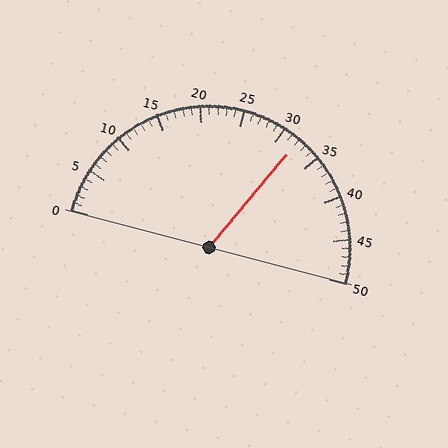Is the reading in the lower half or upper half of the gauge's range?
The reading is in the upper half of the range (0 to 50).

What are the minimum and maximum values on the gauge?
The gauge ranges from 0 to 50.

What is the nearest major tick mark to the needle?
The nearest major tick mark is 30.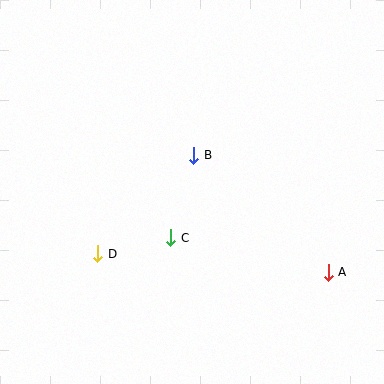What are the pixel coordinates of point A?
Point A is at (328, 272).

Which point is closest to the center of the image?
Point B at (194, 155) is closest to the center.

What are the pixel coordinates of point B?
Point B is at (194, 155).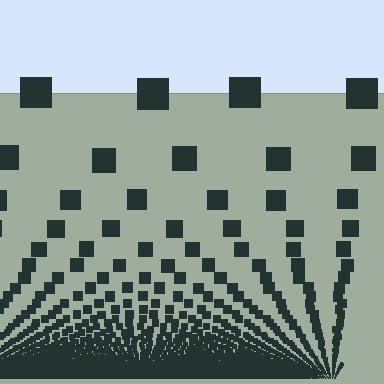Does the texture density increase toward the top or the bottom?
Density increases toward the bottom.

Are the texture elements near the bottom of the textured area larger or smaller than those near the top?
Smaller. The gradient is inverted — elements near the bottom are smaller and denser.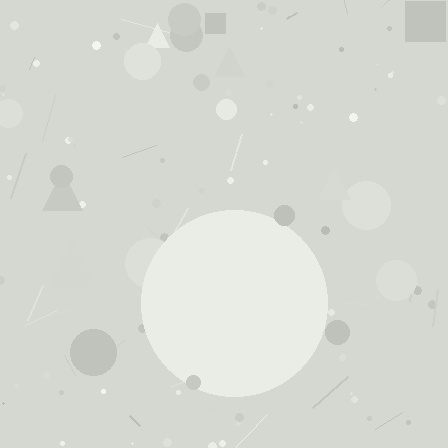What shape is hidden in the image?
A circle is hidden in the image.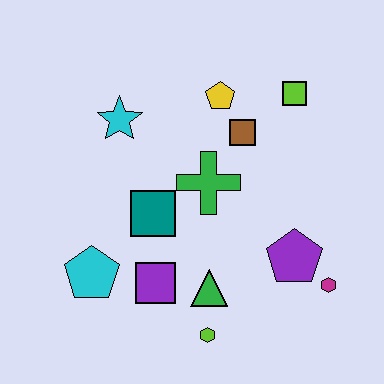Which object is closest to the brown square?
The yellow pentagon is closest to the brown square.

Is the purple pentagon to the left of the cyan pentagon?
No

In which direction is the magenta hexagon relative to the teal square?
The magenta hexagon is to the right of the teal square.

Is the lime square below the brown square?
No